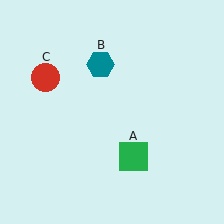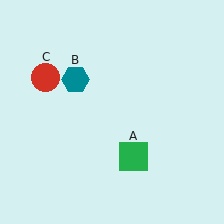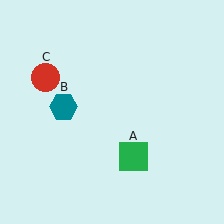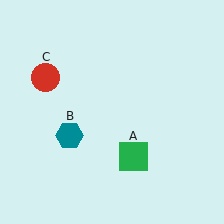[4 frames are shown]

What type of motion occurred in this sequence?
The teal hexagon (object B) rotated counterclockwise around the center of the scene.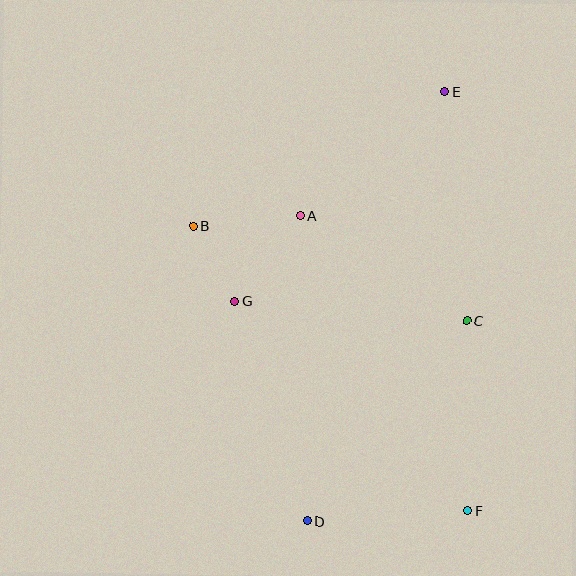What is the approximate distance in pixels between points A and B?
The distance between A and B is approximately 108 pixels.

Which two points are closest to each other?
Points B and G are closest to each other.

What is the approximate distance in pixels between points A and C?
The distance between A and C is approximately 197 pixels.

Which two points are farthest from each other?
Points D and E are farthest from each other.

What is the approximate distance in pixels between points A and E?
The distance between A and E is approximately 191 pixels.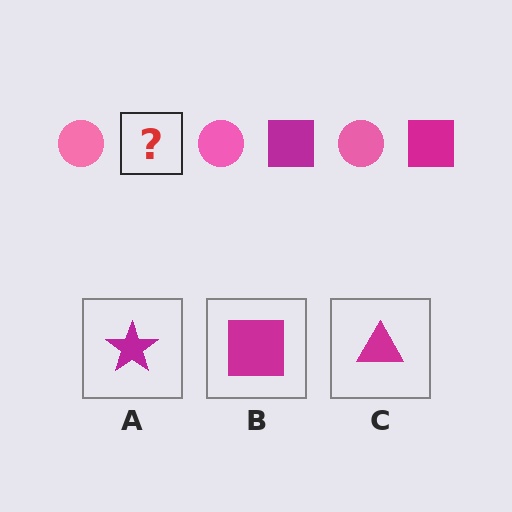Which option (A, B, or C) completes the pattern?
B.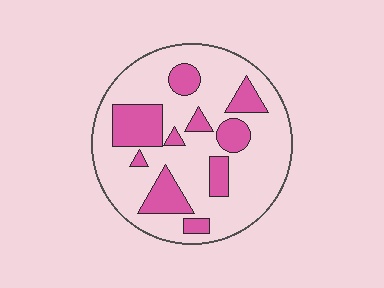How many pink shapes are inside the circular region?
10.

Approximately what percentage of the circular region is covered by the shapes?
Approximately 25%.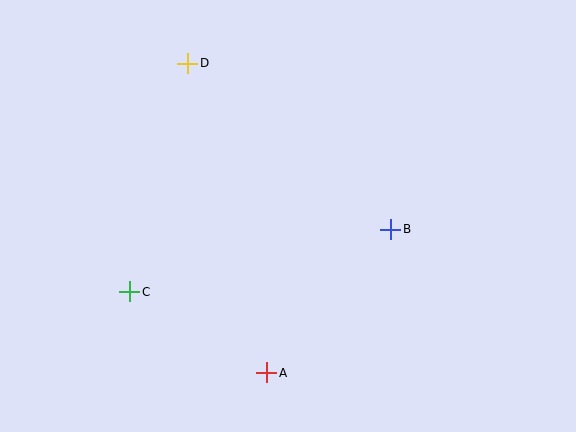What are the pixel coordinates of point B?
Point B is at (391, 229).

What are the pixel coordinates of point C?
Point C is at (130, 292).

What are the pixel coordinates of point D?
Point D is at (188, 63).